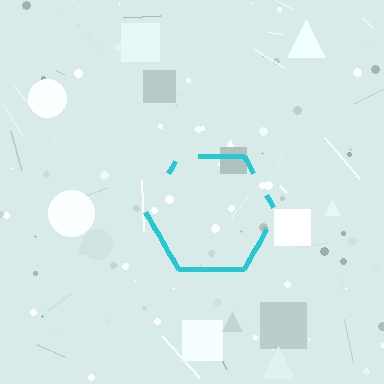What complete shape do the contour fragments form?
The contour fragments form a hexagon.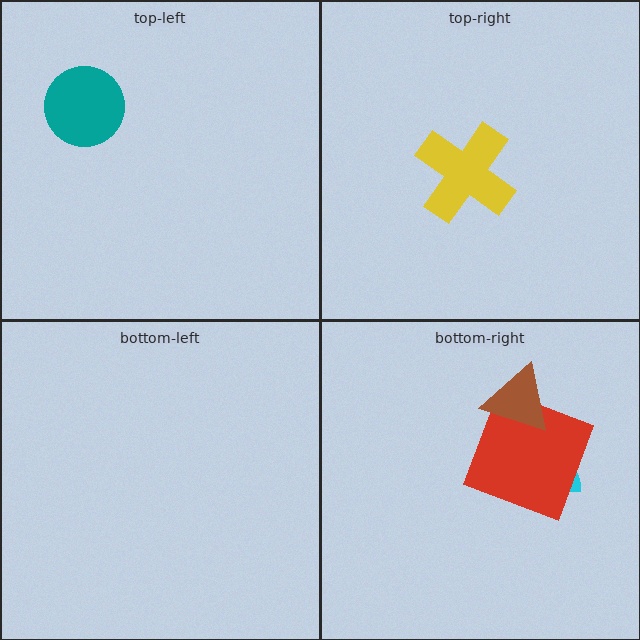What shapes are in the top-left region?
The teal circle.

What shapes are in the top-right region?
The yellow cross.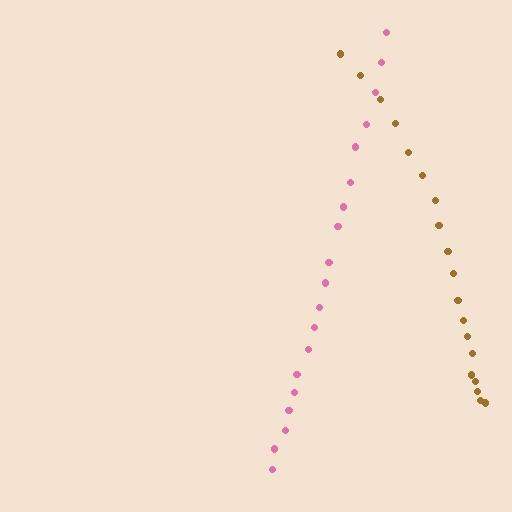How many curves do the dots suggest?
There are 2 distinct paths.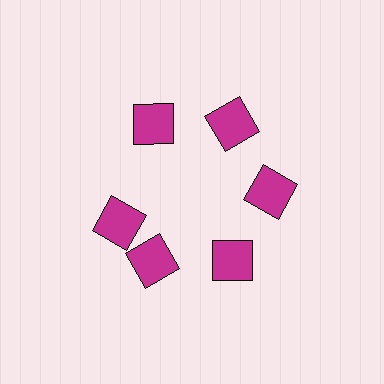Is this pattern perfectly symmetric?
No. The 6 magenta squares are arranged in a ring, but one element near the 9 o'clock position is rotated out of alignment along the ring, breaking the 6-fold rotational symmetry.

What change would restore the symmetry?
The symmetry would be restored by rotating it back into even spacing with its neighbors so that all 6 squares sit at equal angles and equal distance from the center.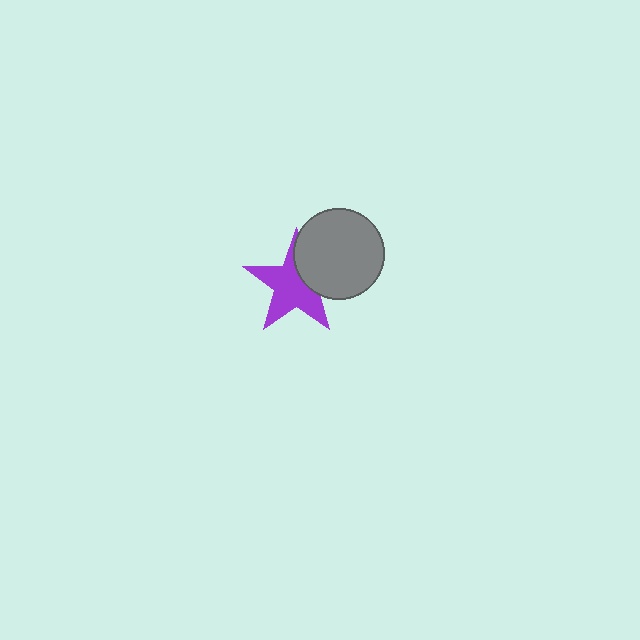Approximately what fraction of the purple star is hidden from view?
Roughly 31% of the purple star is hidden behind the gray circle.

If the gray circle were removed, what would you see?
You would see the complete purple star.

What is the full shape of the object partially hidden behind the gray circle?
The partially hidden object is a purple star.